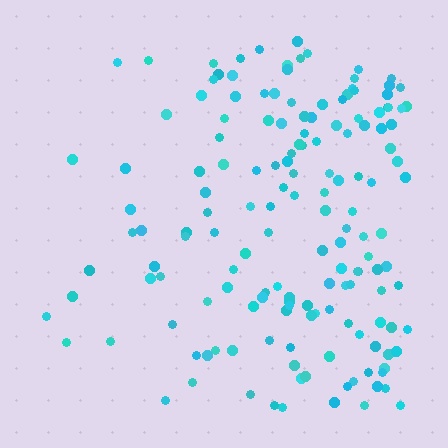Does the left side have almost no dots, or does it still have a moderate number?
Still a moderate number, just noticeably fewer than the right.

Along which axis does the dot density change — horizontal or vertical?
Horizontal.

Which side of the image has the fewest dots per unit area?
The left.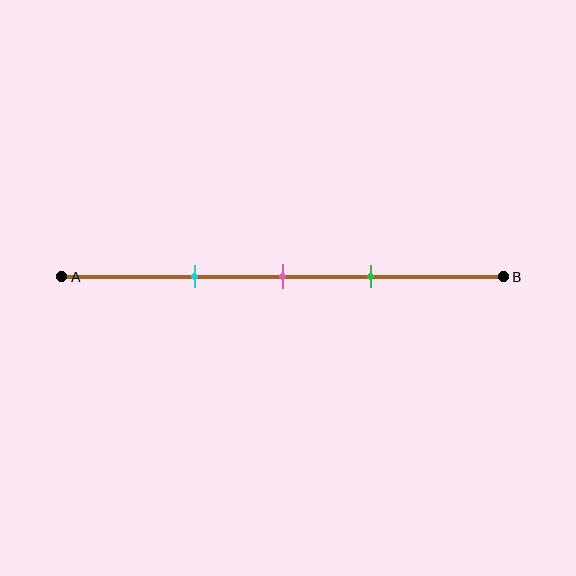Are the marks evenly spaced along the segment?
Yes, the marks are approximately evenly spaced.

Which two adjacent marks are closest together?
The pink and green marks are the closest adjacent pair.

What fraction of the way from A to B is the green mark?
The green mark is approximately 70% (0.7) of the way from A to B.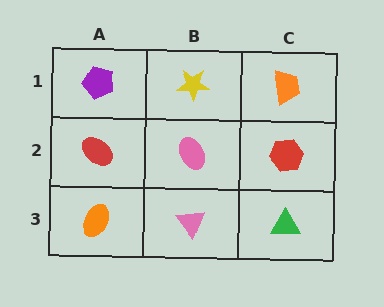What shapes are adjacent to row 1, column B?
A pink ellipse (row 2, column B), a purple pentagon (row 1, column A), an orange trapezoid (row 1, column C).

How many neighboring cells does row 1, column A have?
2.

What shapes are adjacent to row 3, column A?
A red ellipse (row 2, column A), a pink triangle (row 3, column B).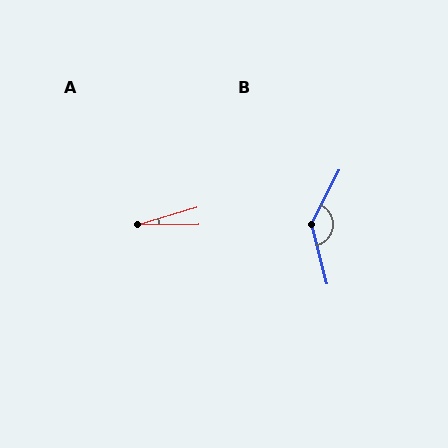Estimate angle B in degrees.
Approximately 139 degrees.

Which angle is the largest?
B, at approximately 139 degrees.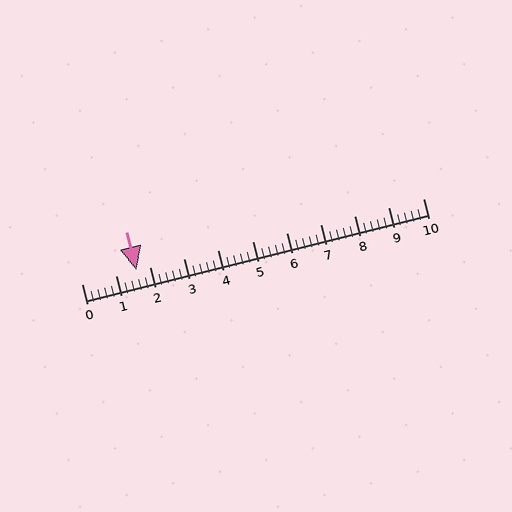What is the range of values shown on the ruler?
The ruler shows values from 0 to 10.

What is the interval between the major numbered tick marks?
The major tick marks are spaced 1 units apart.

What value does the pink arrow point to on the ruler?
The pink arrow points to approximately 1.6.